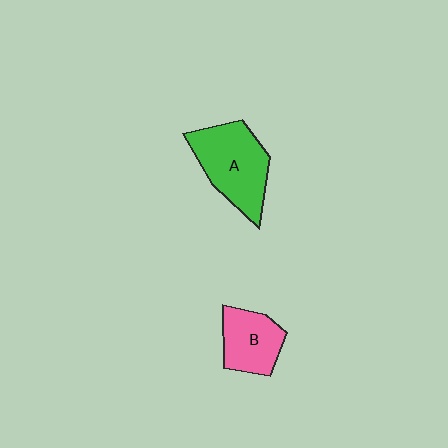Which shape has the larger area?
Shape A (green).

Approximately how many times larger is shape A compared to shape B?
Approximately 1.5 times.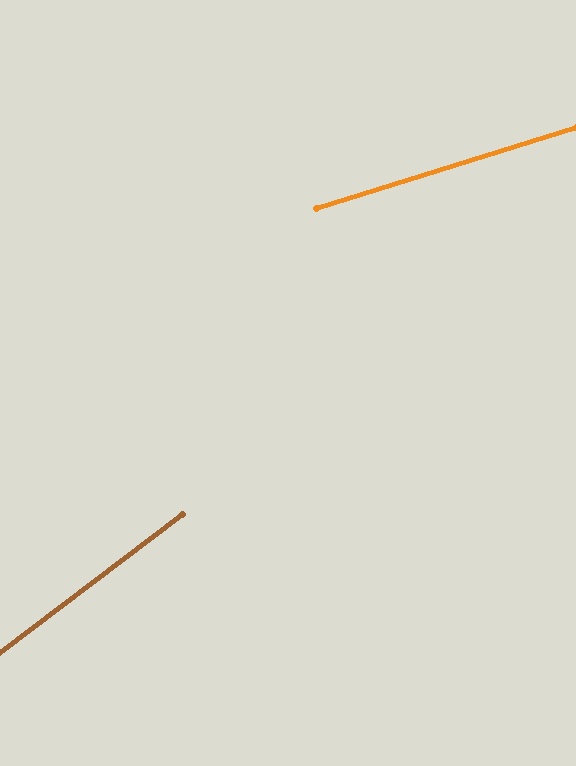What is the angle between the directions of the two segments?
Approximately 20 degrees.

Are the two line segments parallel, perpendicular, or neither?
Neither parallel nor perpendicular — they differ by about 20°.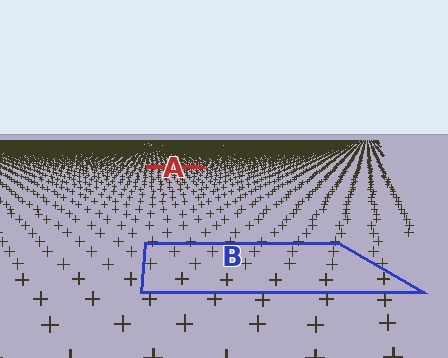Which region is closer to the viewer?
Region B is closer. The texture elements there are larger and more spread out.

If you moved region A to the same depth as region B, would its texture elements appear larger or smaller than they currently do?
They would appear larger. At a closer depth, the same texture elements are projected at a bigger on-screen size.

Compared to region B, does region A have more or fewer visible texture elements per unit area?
Region A has more texture elements per unit area — they are packed more densely because it is farther away.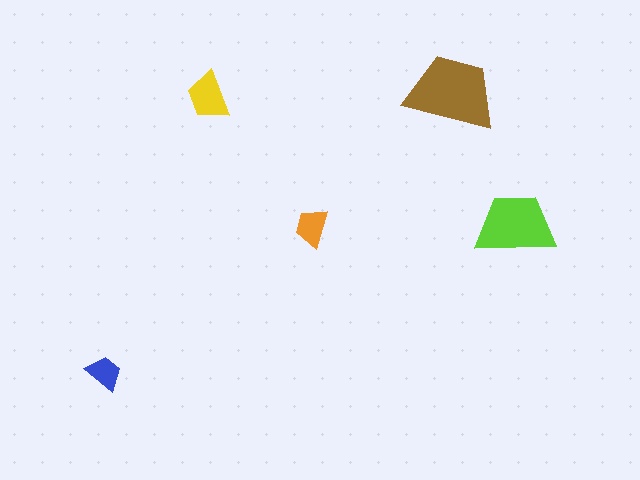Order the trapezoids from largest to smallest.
the brown one, the lime one, the yellow one, the orange one, the blue one.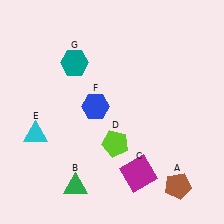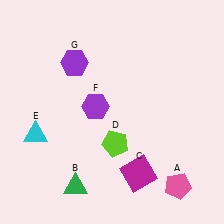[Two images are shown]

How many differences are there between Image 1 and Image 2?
There are 3 differences between the two images.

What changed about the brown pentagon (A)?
In Image 1, A is brown. In Image 2, it changed to pink.